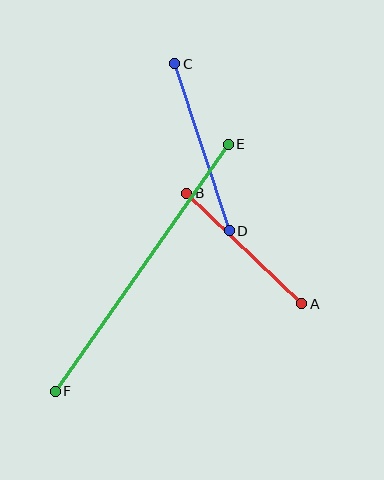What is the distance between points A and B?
The distance is approximately 159 pixels.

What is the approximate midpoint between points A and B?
The midpoint is at approximately (244, 249) pixels.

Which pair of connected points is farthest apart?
Points E and F are farthest apart.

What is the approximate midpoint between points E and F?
The midpoint is at approximately (142, 268) pixels.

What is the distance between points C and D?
The distance is approximately 176 pixels.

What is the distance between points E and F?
The distance is approximately 302 pixels.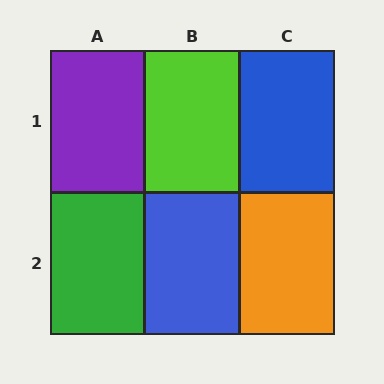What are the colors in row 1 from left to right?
Purple, lime, blue.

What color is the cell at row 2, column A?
Green.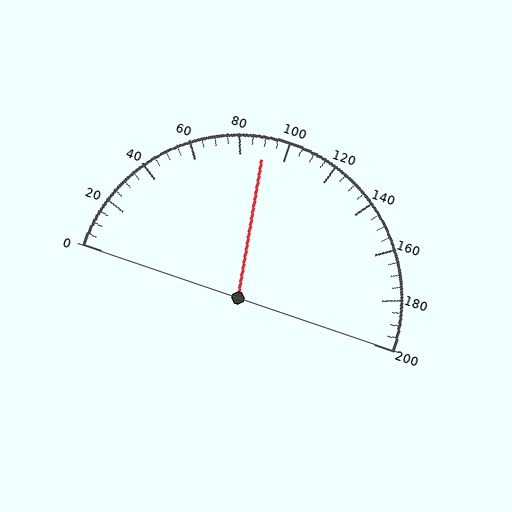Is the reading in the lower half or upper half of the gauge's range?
The reading is in the lower half of the range (0 to 200).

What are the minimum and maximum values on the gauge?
The gauge ranges from 0 to 200.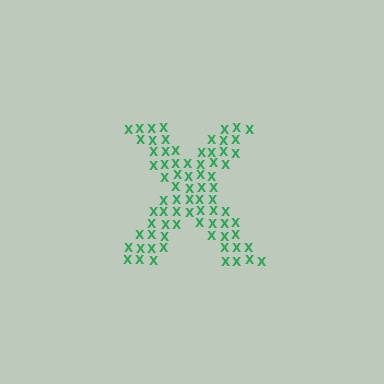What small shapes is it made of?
It is made of small letter X's.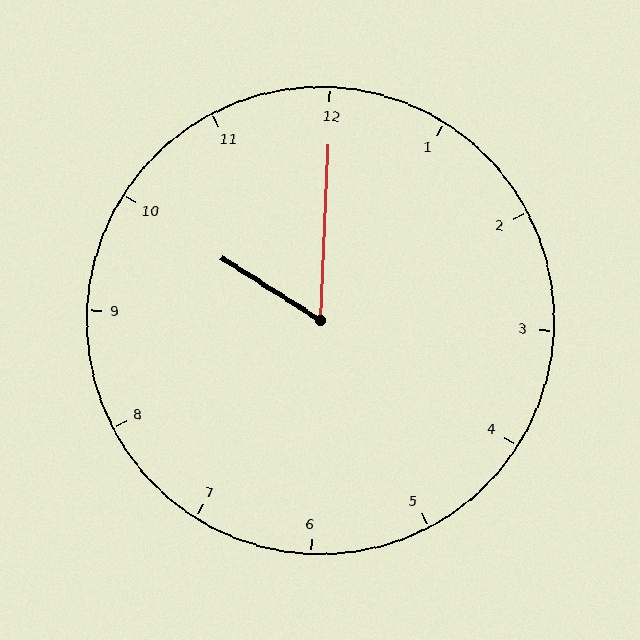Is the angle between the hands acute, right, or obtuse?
It is acute.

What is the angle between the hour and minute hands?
Approximately 60 degrees.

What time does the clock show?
10:00.